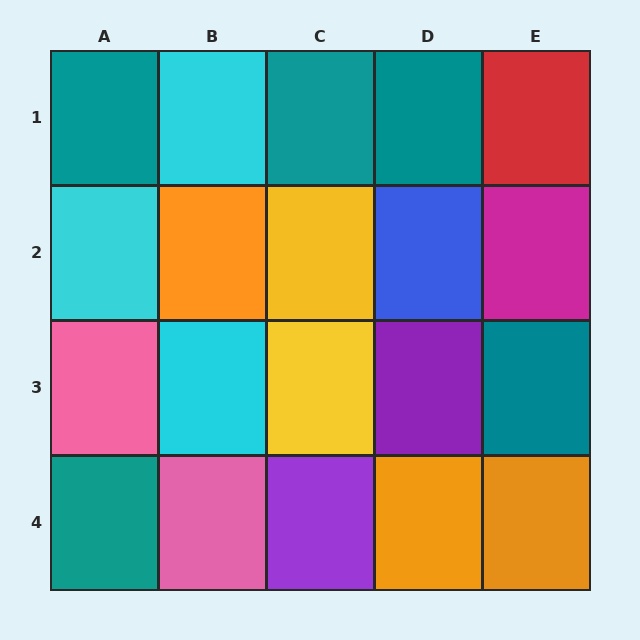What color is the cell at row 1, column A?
Teal.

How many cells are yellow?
2 cells are yellow.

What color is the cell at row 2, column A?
Cyan.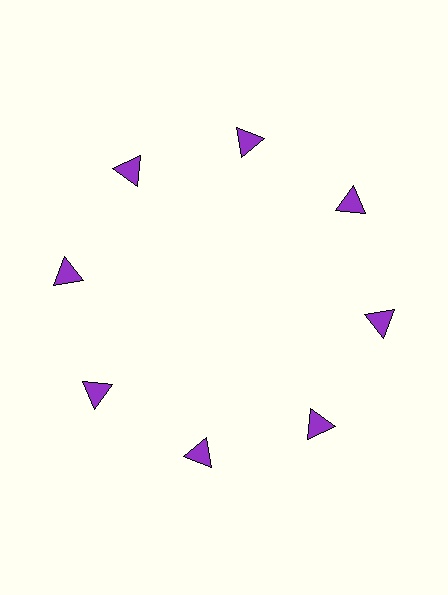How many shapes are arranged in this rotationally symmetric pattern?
There are 8 shapes, arranged in 8 groups of 1.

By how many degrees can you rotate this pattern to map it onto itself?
The pattern maps onto itself every 45 degrees of rotation.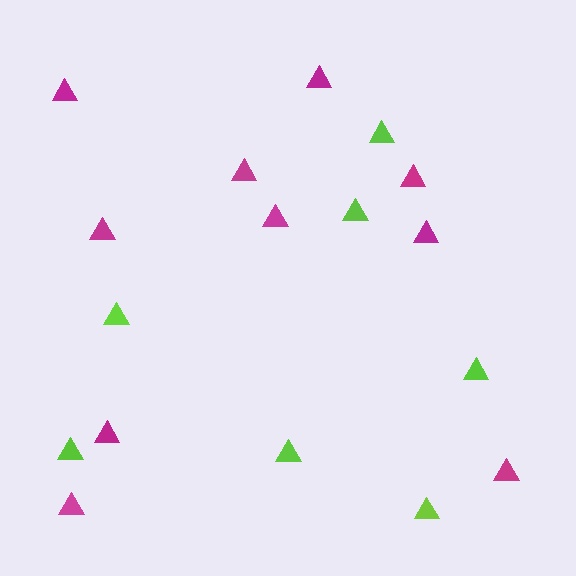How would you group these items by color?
There are 2 groups: one group of magenta triangles (10) and one group of lime triangles (7).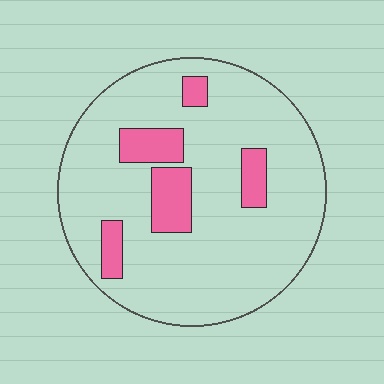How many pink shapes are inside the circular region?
5.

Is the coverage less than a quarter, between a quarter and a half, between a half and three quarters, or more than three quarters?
Less than a quarter.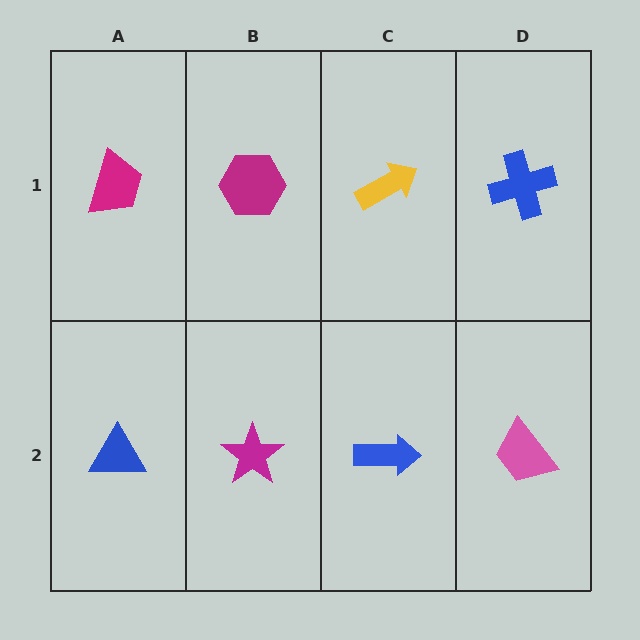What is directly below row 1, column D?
A pink trapezoid.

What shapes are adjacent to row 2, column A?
A magenta trapezoid (row 1, column A), a magenta star (row 2, column B).